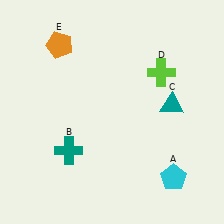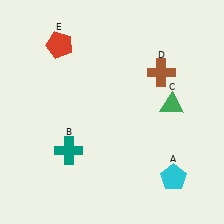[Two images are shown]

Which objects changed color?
C changed from teal to green. D changed from lime to brown. E changed from orange to red.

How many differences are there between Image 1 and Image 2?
There are 3 differences between the two images.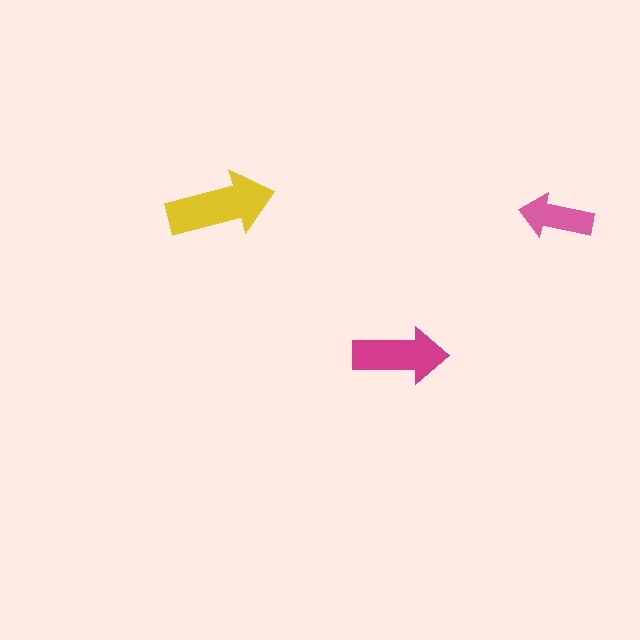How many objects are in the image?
There are 3 objects in the image.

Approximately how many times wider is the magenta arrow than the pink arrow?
About 1.5 times wider.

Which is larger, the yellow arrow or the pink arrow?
The yellow one.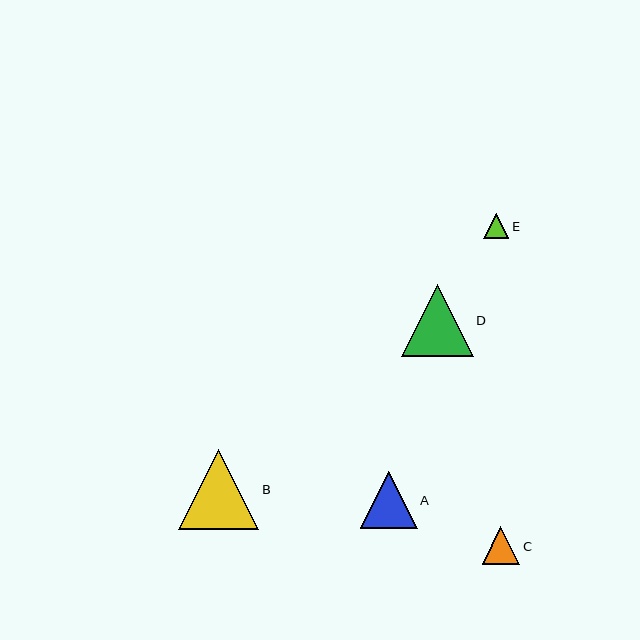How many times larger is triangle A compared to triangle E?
Triangle A is approximately 2.3 times the size of triangle E.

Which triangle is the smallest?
Triangle E is the smallest with a size of approximately 25 pixels.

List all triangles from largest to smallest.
From largest to smallest: B, D, A, C, E.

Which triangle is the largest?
Triangle B is the largest with a size of approximately 80 pixels.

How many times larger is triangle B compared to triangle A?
Triangle B is approximately 1.4 times the size of triangle A.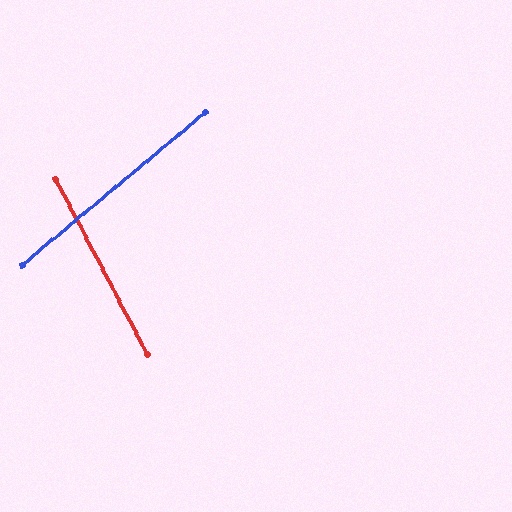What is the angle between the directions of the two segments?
Approximately 78 degrees.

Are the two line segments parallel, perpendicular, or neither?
Neither parallel nor perpendicular — they differ by about 78°.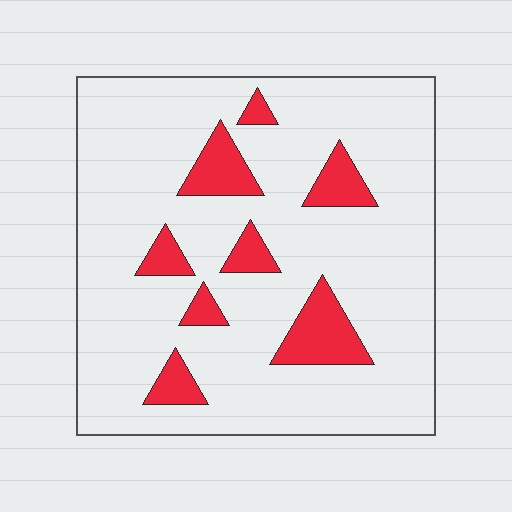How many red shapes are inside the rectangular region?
8.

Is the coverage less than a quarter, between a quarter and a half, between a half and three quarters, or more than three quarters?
Less than a quarter.